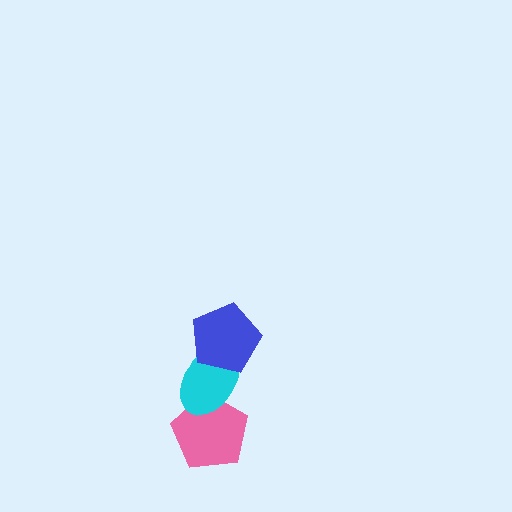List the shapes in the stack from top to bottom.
From top to bottom: the blue pentagon, the cyan ellipse, the pink pentagon.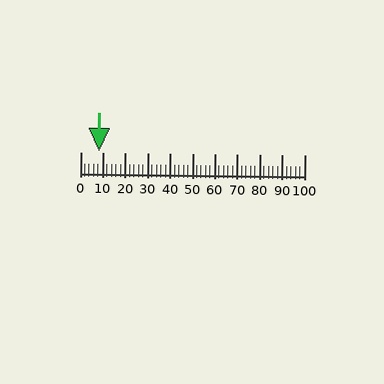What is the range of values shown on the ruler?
The ruler shows values from 0 to 100.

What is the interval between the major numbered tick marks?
The major tick marks are spaced 10 units apart.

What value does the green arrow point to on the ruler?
The green arrow points to approximately 8.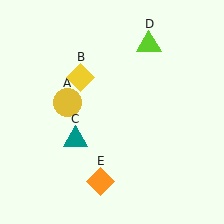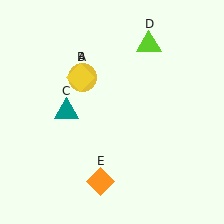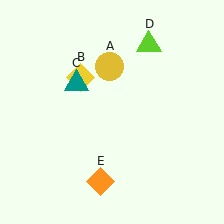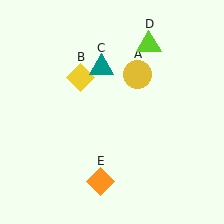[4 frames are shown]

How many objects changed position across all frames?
2 objects changed position: yellow circle (object A), teal triangle (object C).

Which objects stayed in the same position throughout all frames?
Yellow diamond (object B) and lime triangle (object D) and orange diamond (object E) remained stationary.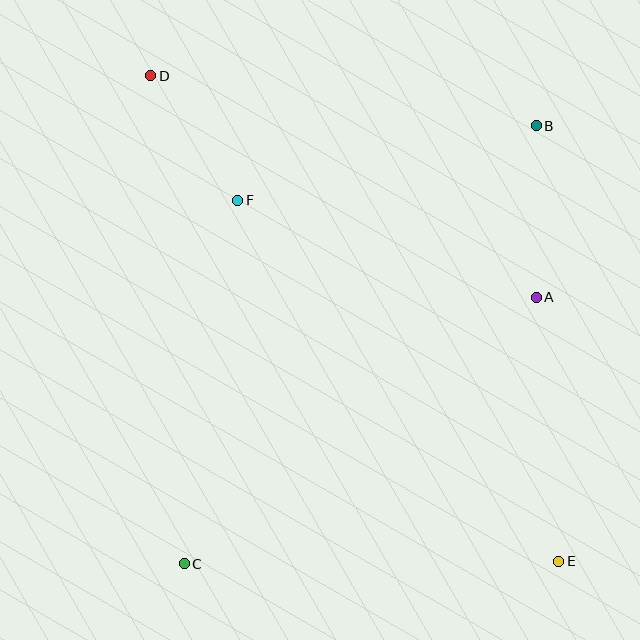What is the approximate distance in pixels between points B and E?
The distance between B and E is approximately 436 pixels.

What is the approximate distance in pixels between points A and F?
The distance between A and F is approximately 314 pixels.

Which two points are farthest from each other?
Points D and E are farthest from each other.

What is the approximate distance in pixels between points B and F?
The distance between B and F is approximately 308 pixels.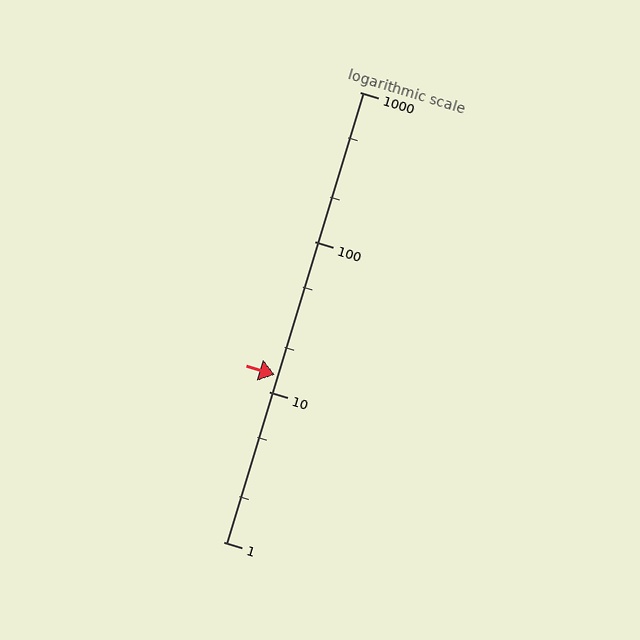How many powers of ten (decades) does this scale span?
The scale spans 3 decades, from 1 to 1000.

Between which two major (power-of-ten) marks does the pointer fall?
The pointer is between 10 and 100.